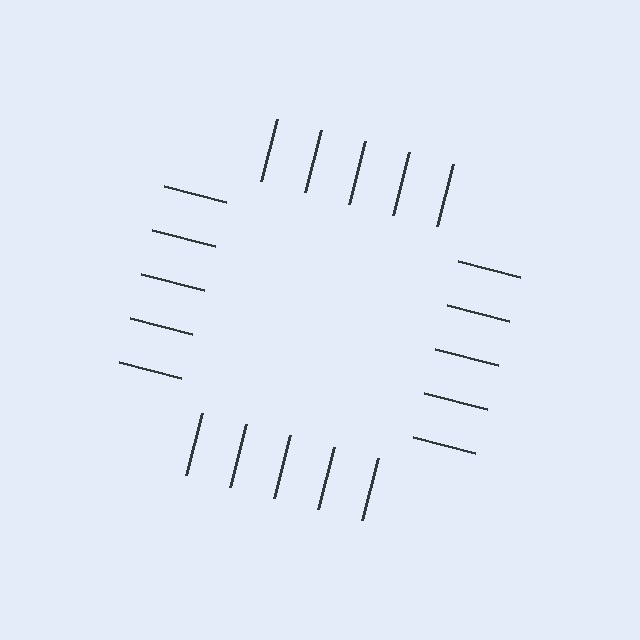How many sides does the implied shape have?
4 sides — the line-ends trace a square.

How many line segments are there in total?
20 — 5 along each of the 4 edges.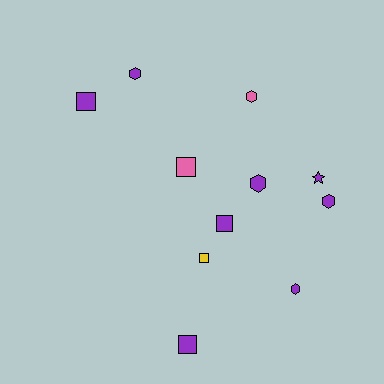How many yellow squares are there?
There is 1 yellow square.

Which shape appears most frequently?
Hexagon, with 5 objects.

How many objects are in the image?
There are 11 objects.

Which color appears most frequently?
Purple, with 8 objects.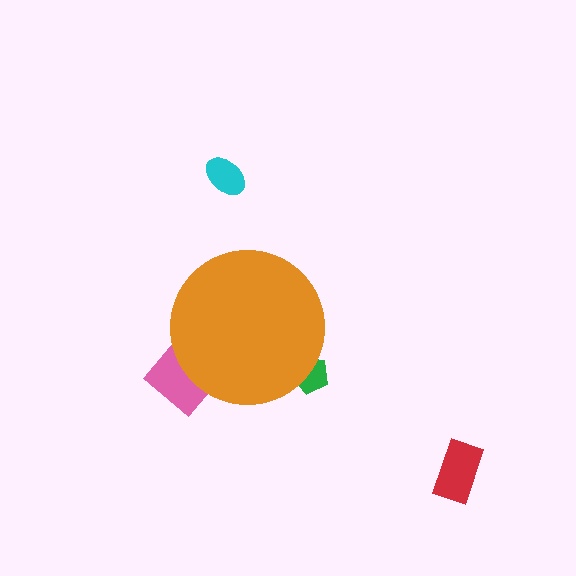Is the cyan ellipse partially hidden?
No, the cyan ellipse is fully visible.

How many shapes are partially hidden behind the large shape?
2 shapes are partially hidden.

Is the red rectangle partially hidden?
No, the red rectangle is fully visible.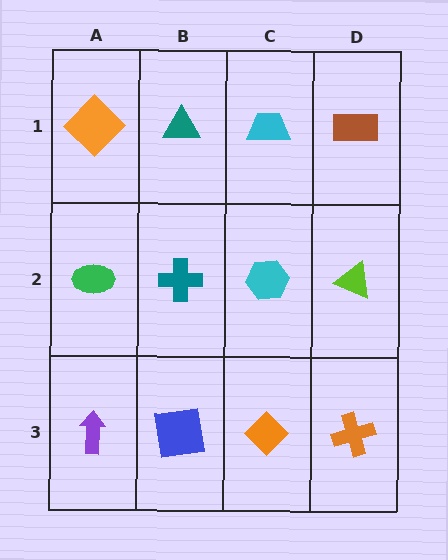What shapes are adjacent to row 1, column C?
A cyan hexagon (row 2, column C), a teal triangle (row 1, column B), a brown rectangle (row 1, column D).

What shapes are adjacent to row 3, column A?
A green ellipse (row 2, column A), a blue square (row 3, column B).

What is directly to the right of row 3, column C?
An orange cross.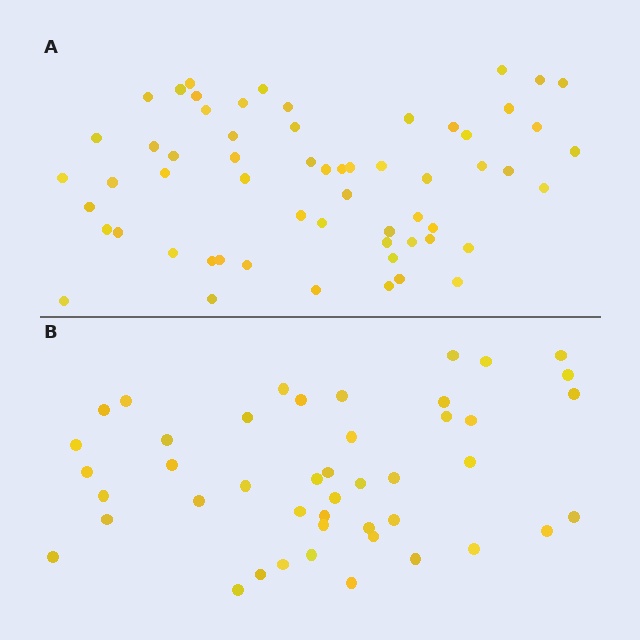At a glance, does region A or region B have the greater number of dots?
Region A (the top region) has more dots.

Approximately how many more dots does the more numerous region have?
Region A has approximately 15 more dots than region B.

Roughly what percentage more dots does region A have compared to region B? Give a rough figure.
About 35% more.